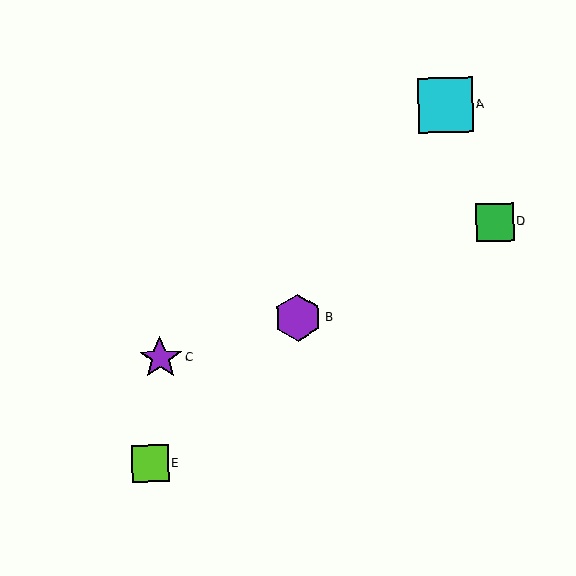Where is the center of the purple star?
The center of the purple star is at (160, 358).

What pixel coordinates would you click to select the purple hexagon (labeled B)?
Click at (298, 318) to select the purple hexagon B.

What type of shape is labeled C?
Shape C is a purple star.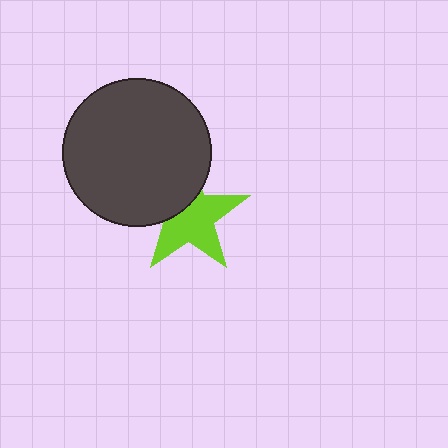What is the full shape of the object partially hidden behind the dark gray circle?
The partially hidden object is a lime star.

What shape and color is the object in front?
The object in front is a dark gray circle.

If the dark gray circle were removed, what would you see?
You would see the complete lime star.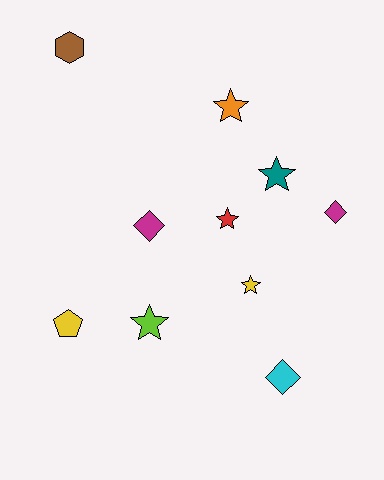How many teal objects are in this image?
There is 1 teal object.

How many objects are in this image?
There are 10 objects.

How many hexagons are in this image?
There is 1 hexagon.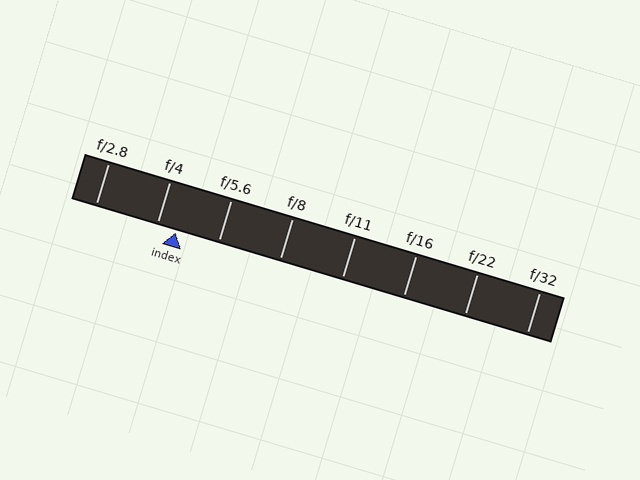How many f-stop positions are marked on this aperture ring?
There are 8 f-stop positions marked.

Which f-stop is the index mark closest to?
The index mark is closest to f/4.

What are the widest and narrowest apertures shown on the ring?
The widest aperture shown is f/2.8 and the narrowest is f/32.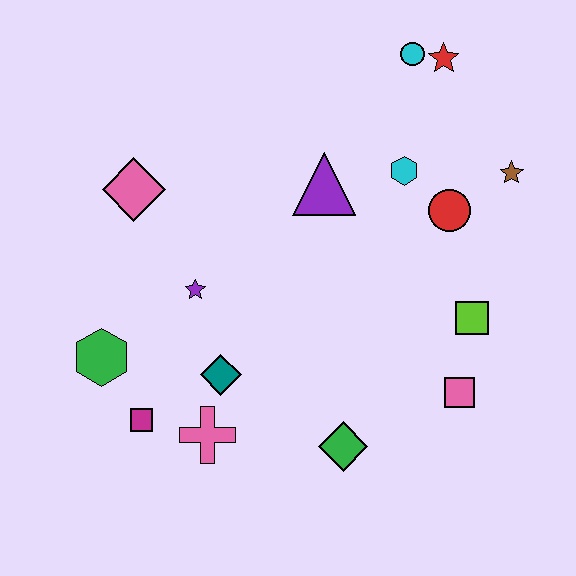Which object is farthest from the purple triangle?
The magenta square is farthest from the purple triangle.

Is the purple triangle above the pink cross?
Yes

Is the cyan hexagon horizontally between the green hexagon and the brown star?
Yes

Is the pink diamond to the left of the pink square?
Yes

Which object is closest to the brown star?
The red circle is closest to the brown star.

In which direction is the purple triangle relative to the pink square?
The purple triangle is above the pink square.